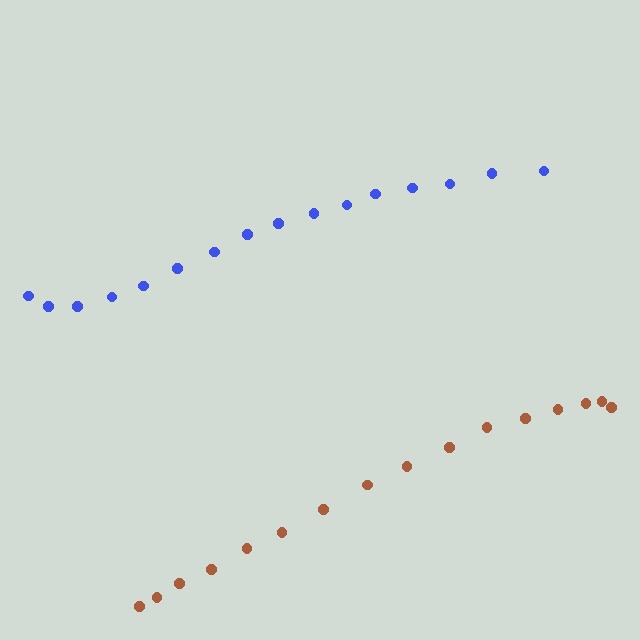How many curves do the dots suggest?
There are 2 distinct paths.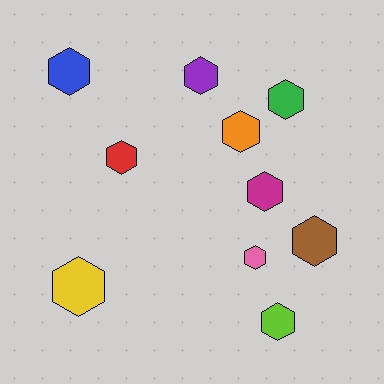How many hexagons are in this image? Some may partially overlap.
There are 10 hexagons.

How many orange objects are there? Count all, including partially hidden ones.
There is 1 orange object.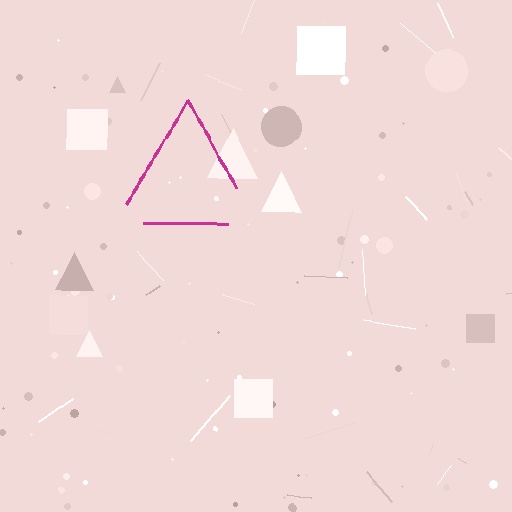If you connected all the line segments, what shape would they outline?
They would outline a triangle.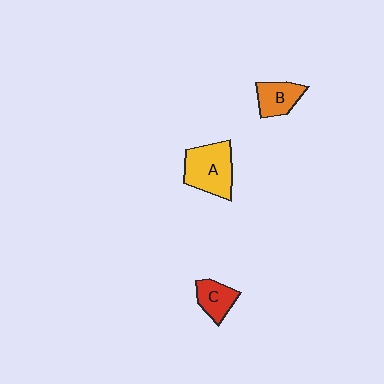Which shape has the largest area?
Shape A (yellow).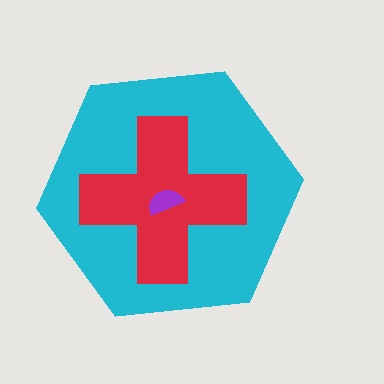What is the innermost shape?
The purple semicircle.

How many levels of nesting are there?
3.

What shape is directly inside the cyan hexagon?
The red cross.